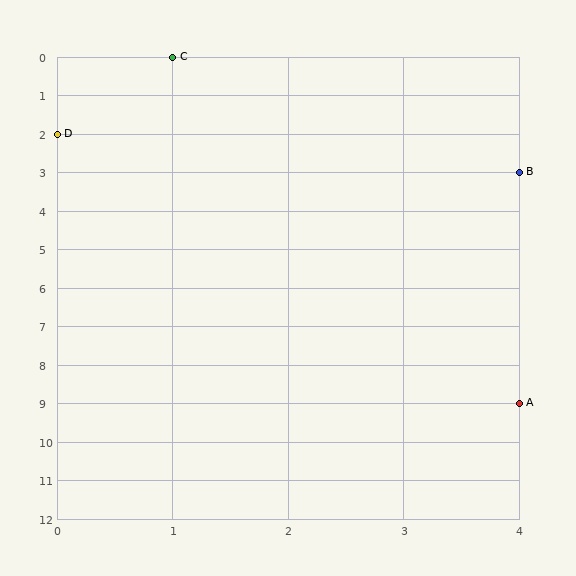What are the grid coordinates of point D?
Point D is at grid coordinates (0, 2).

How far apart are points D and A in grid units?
Points D and A are 4 columns and 7 rows apart (about 8.1 grid units diagonally).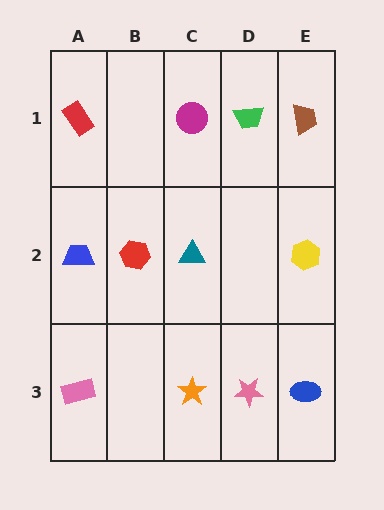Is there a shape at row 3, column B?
No, that cell is empty.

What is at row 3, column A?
A pink rectangle.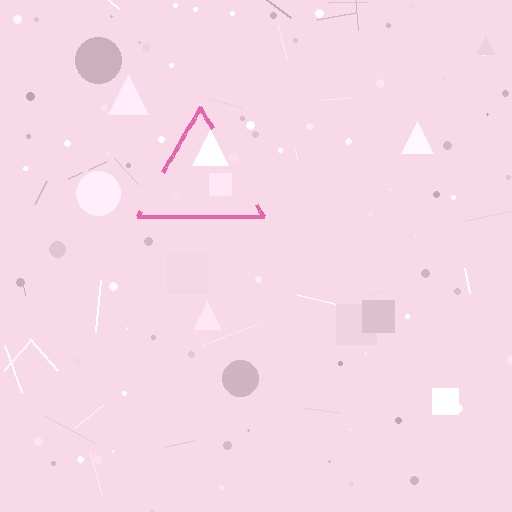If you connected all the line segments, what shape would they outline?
They would outline a triangle.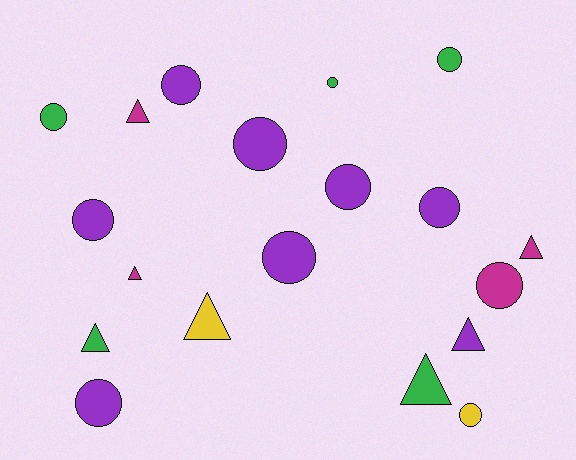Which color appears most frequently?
Purple, with 8 objects.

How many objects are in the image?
There are 19 objects.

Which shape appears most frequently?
Circle, with 12 objects.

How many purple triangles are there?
There is 1 purple triangle.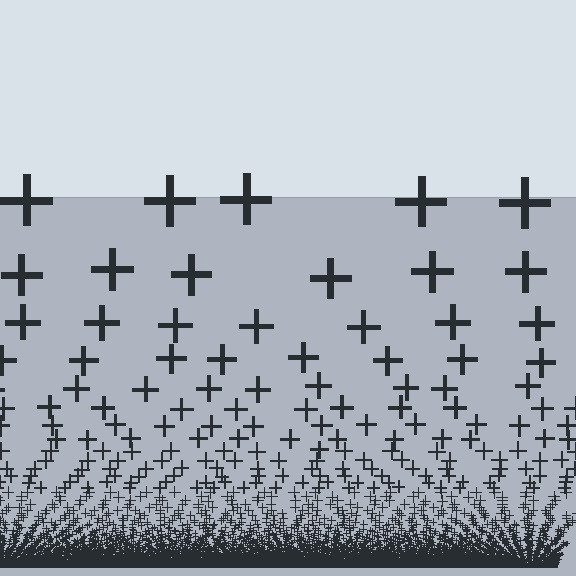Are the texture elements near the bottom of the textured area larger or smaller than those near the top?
Smaller. The gradient is inverted — elements near the bottom are smaller and denser.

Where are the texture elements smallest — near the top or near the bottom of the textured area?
Near the bottom.